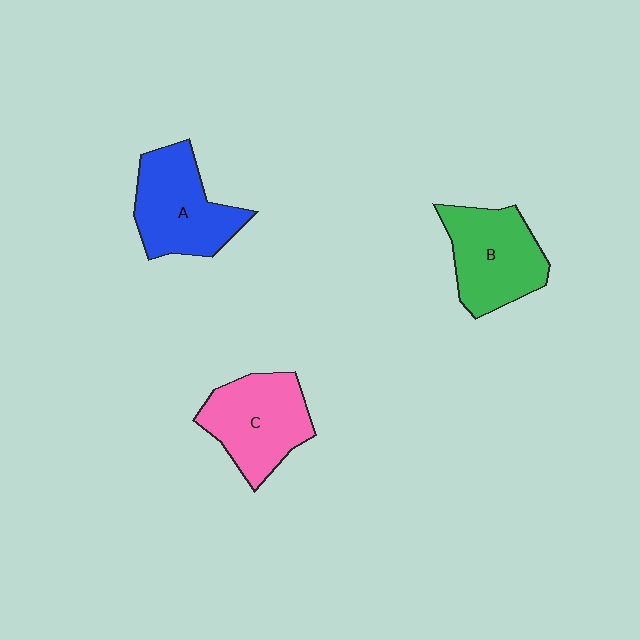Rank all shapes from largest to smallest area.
From largest to smallest: B (green), A (blue), C (pink).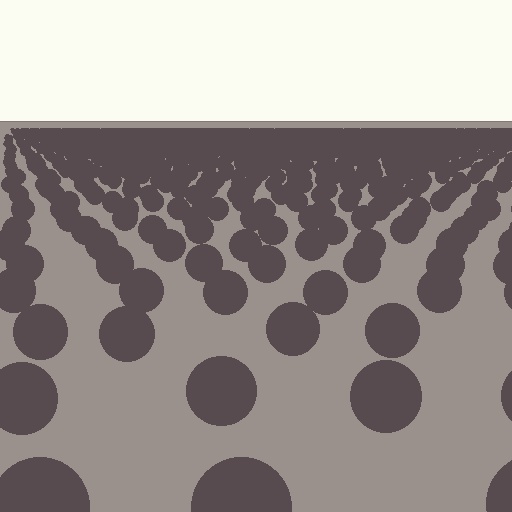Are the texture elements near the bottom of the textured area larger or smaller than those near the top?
Larger. Near the bottom, elements are closer to the viewer and appear at a bigger on-screen size.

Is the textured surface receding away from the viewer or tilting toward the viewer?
The surface is receding away from the viewer. Texture elements get smaller and denser toward the top.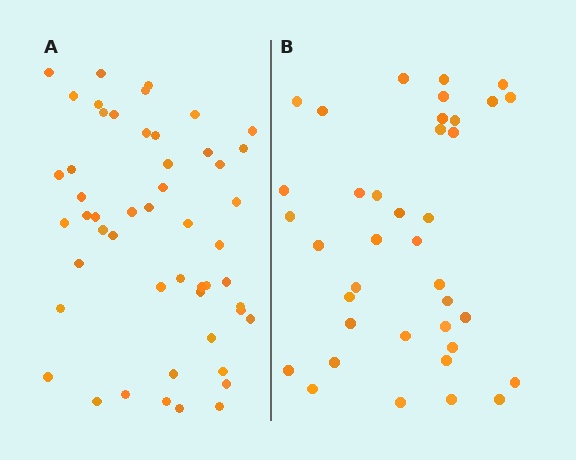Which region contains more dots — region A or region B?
Region A (the left region) has more dots.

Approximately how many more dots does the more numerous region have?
Region A has approximately 15 more dots than region B.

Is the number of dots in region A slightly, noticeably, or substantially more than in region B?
Region A has noticeably more, but not dramatically so. The ratio is roughly 1.3 to 1.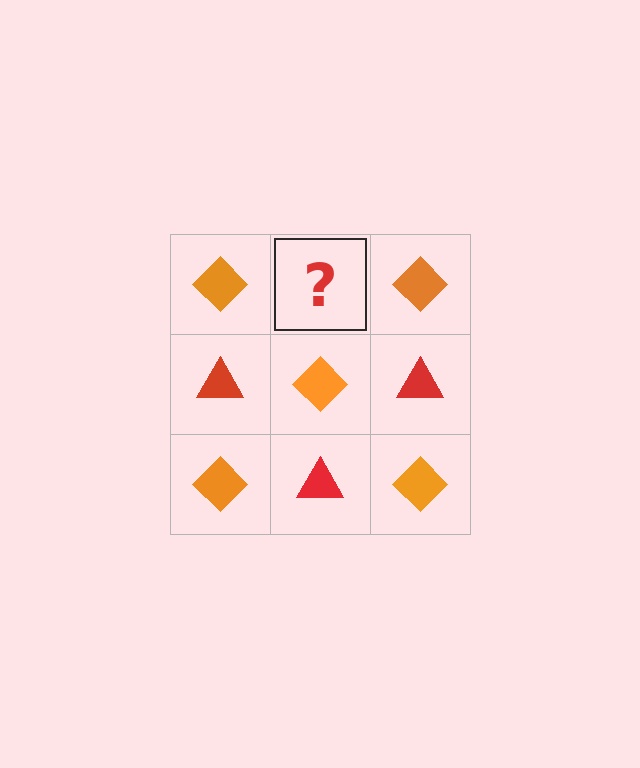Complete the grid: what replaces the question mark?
The question mark should be replaced with a red triangle.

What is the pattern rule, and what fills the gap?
The rule is that it alternates orange diamond and red triangle in a checkerboard pattern. The gap should be filled with a red triangle.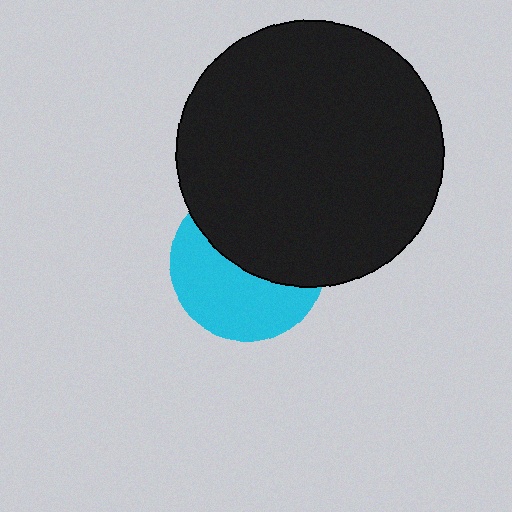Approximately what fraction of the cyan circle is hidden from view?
Roughly 50% of the cyan circle is hidden behind the black circle.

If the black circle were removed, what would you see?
You would see the complete cyan circle.